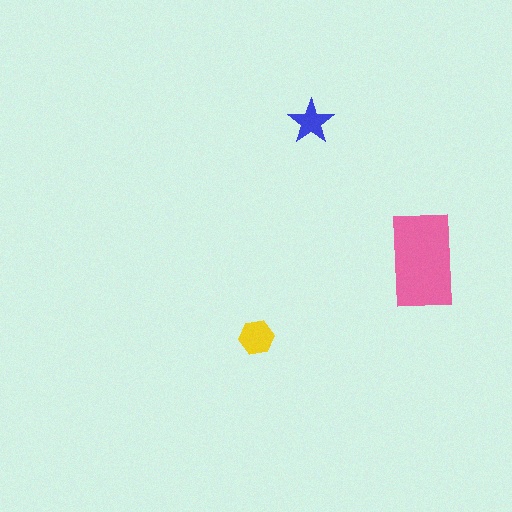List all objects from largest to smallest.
The pink rectangle, the yellow hexagon, the blue star.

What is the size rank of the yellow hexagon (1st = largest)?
2nd.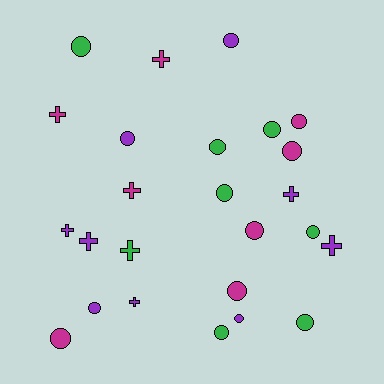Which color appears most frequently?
Purple, with 9 objects.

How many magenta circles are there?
There are 5 magenta circles.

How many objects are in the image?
There are 25 objects.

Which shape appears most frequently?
Circle, with 16 objects.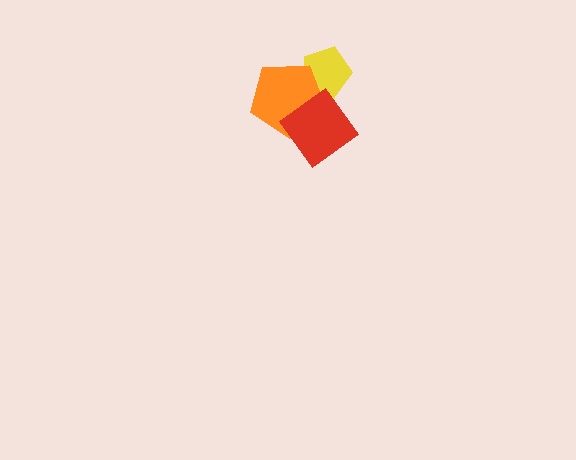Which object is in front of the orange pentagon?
The red diamond is in front of the orange pentagon.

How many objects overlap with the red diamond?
2 objects overlap with the red diamond.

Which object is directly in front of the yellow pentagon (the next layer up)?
The orange pentagon is directly in front of the yellow pentagon.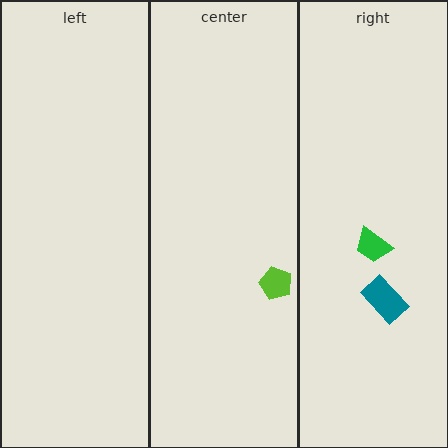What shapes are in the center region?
The lime pentagon.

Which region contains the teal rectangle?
The right region.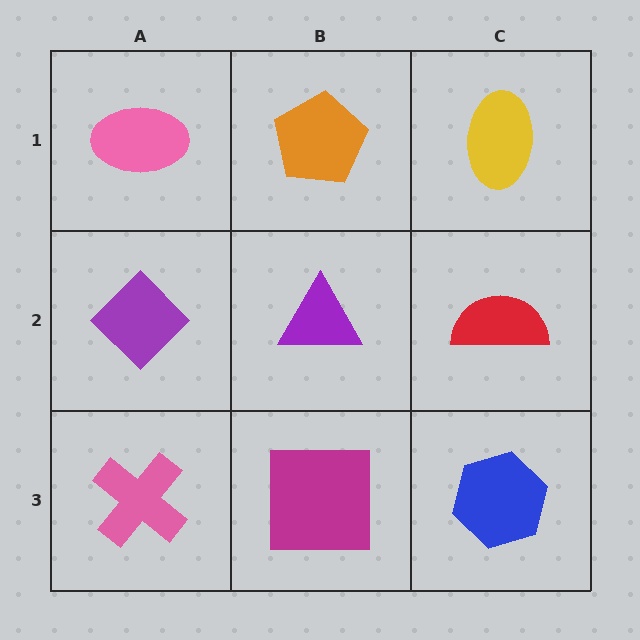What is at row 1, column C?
A yellow ellipse.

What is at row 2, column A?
A purple diamond.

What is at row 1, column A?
A pink ellipse.